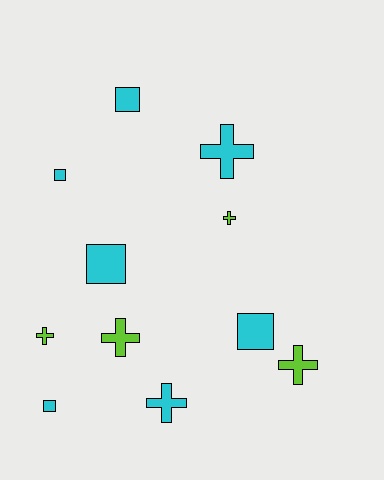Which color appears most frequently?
Cyan, with 7 objects.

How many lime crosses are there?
There are 4 lime crosses.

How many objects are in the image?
There are 11 objects.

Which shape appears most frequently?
Cross, with 6 objects.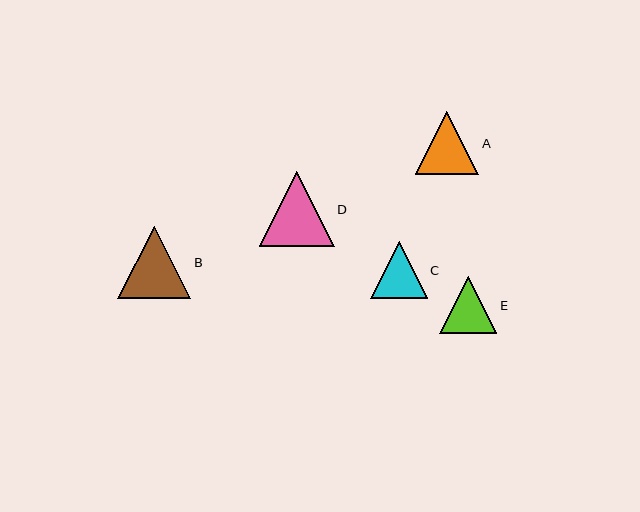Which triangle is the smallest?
Triangle C is the smallest with a size of approximately 56 pixels.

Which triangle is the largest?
Triangle D is the largest with a size of approximately 75 pixels.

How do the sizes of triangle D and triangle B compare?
Triangle D and triangle B are approximately the same size.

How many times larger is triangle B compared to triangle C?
Triangle B is approximately 1.3 times the size of triangle C.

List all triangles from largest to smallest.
From largest to smallest: D, B, A, E, C.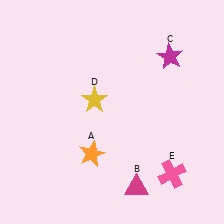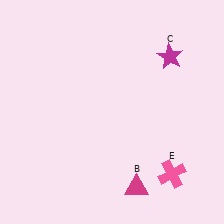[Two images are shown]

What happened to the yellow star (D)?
The yellow star (D) was removed in Image 2. It was in the top-left area of Image 1.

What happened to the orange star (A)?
The orange star (A) was removed in Image 2. It was in the bottom-left area of Image 1.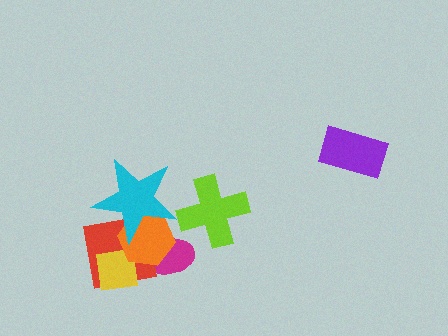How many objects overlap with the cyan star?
2 objects overlap with the cyan star.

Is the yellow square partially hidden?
Yes, it is partially covered by another shape.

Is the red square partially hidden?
Yes, it is partially covered by another shape.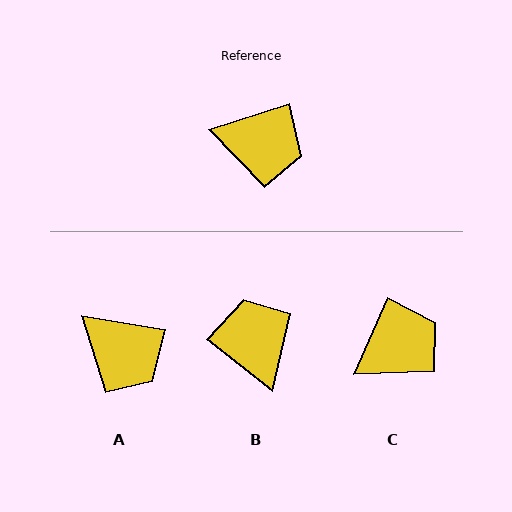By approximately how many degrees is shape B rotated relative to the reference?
Approximately 124 degrees counter-clockwise.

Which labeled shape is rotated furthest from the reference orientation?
B, about 124 degrees away.